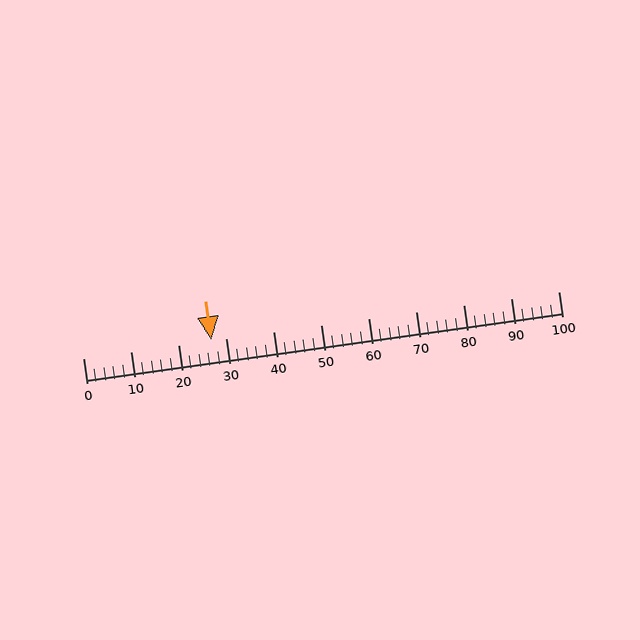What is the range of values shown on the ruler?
The ruler shows values from 0 to 100.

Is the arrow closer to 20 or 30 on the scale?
The arrow is closer to 30.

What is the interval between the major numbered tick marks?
The major tick marks are spaced 10 units apart.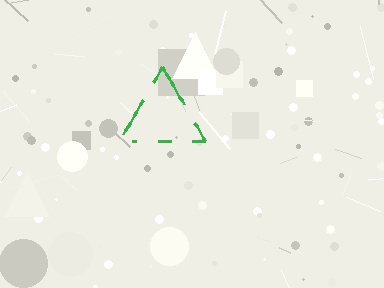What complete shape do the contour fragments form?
The contour fragments form a triangle.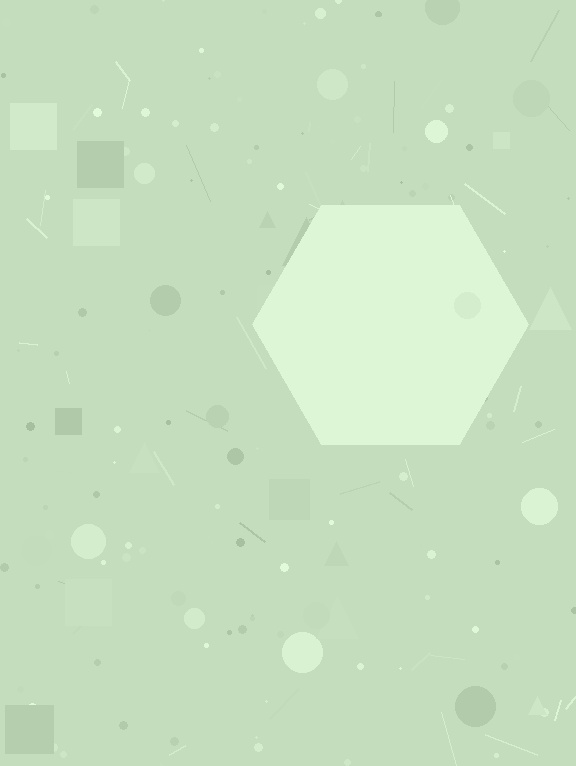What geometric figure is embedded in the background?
A hexagon is embedded in the background.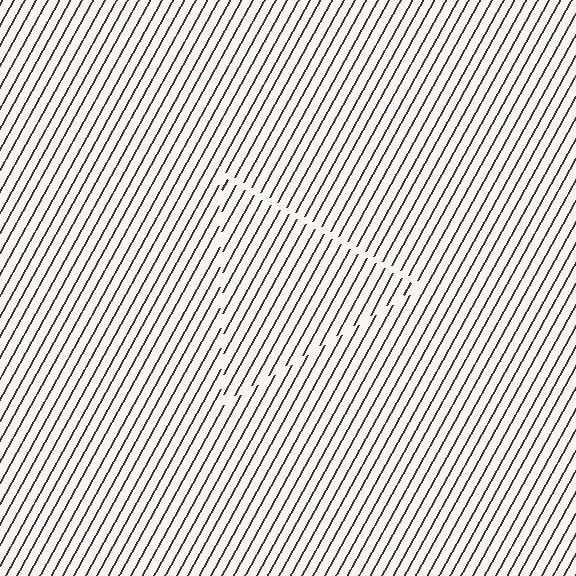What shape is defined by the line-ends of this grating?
An illusory triangle. The interior of the shape contains the same grating, shifted by half a period — the contour is defined by the phase discontinuity where line-ends from the inner and outer gratings abut.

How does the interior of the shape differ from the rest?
The interior of the shape contains the same grating, shifted by half a period — the contour is defined by the phase discontinuity where line-ends from the inner and outer gratings abut.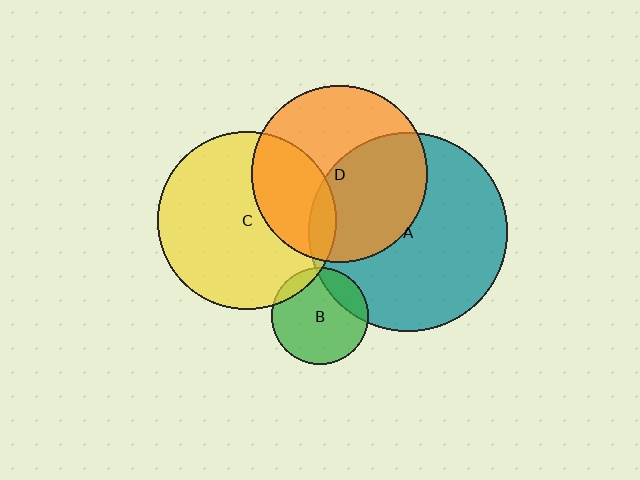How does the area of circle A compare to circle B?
Approximately 4.2 times.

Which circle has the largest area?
Circle A (teal).